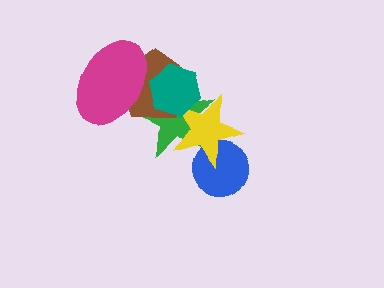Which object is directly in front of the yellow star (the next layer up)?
The brown pentagon is directly in front of the yellow star.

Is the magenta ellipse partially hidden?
Yes, it is partially covered by another shape.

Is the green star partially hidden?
Yes, it is partially covered by another shape.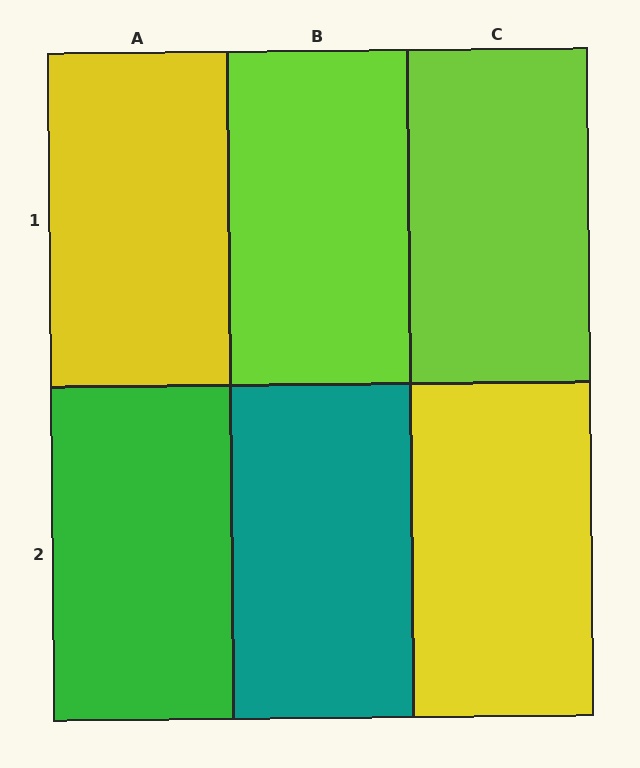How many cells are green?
1 cell is green.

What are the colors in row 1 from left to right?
Yellow, lime, lime.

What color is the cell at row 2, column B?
Teal.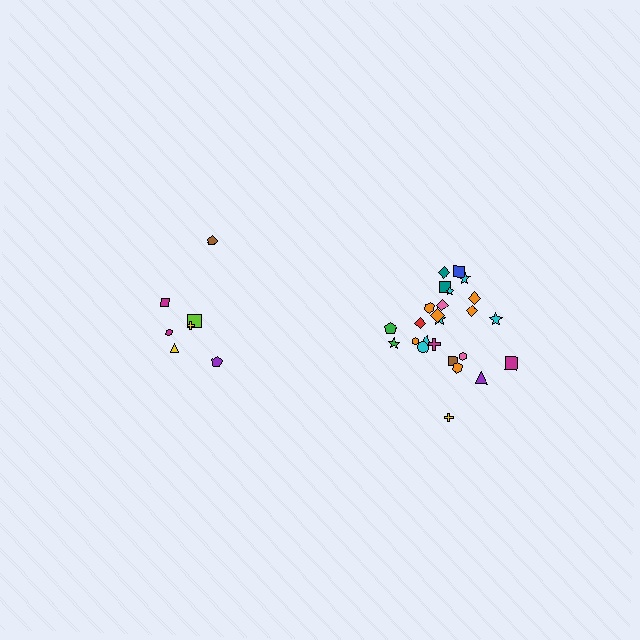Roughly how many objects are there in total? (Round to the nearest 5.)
Roughly 30 objects in total.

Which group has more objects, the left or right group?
The right group.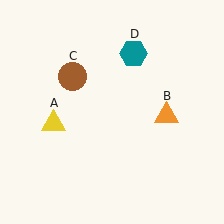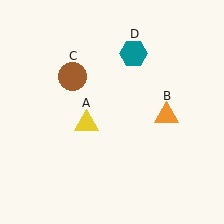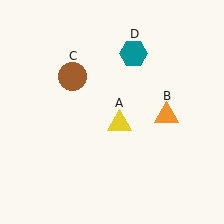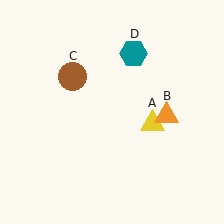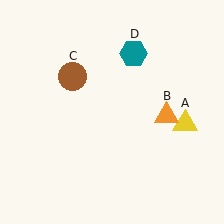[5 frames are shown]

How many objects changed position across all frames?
1 object changed position: yellow triangle (object A).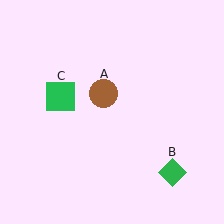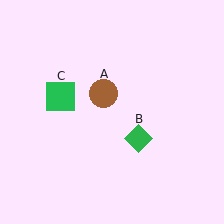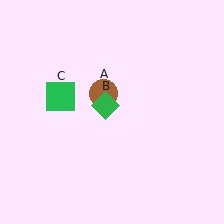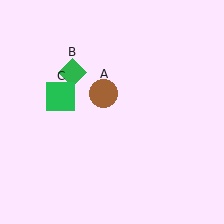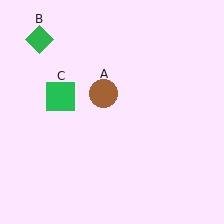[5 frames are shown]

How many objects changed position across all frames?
1 object changed position: green diamond (object B).